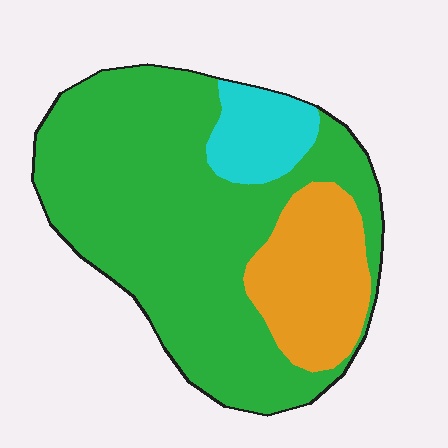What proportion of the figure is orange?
Orange takes up less than a quarter of the figure.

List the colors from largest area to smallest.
From largest to smallest: green, orange, cyan.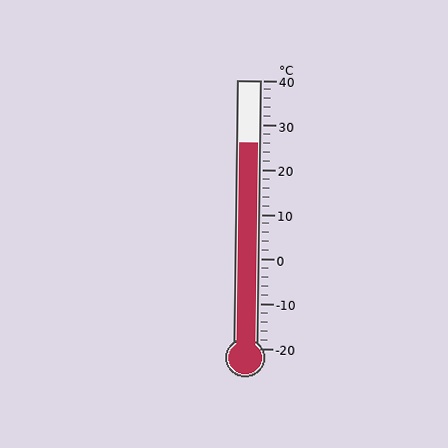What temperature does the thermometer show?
The thermometer shows approximately 26°C.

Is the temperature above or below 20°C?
The temperature is above 20°C.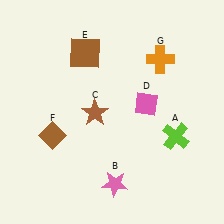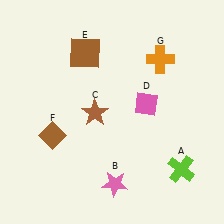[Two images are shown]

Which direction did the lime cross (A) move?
The lime cross (A) moved down.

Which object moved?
The lime cross (A) moved down.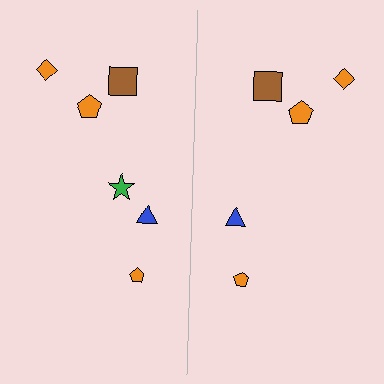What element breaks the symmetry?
A green star is missing from the right side.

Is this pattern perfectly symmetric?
No, the pattern is not perfectly symmetric. A green star is missing from the right side.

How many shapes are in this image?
There are 11 shapes in this image.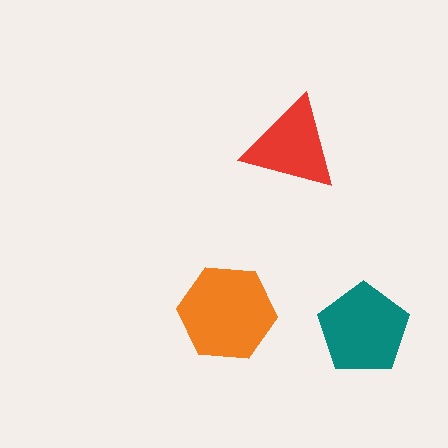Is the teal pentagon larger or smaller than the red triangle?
Larger.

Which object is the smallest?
The red triangle.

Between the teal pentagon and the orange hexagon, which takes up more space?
The orange hexagon.